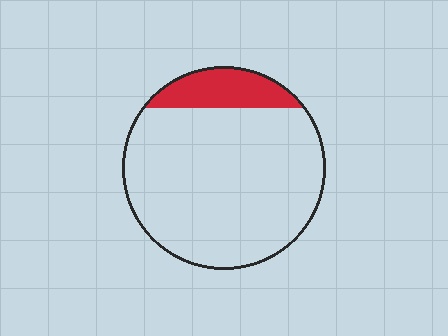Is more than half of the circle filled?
No.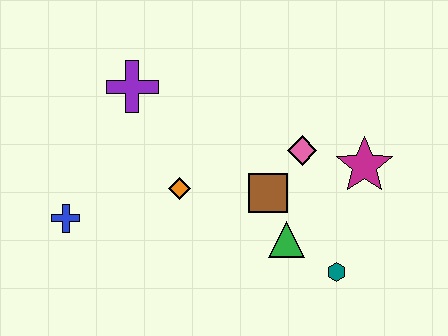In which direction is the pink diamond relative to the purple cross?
The pink diamond is to the right of the purple cross.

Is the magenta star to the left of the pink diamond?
No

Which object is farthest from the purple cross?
The teal hexagon is farthest from the purple cross.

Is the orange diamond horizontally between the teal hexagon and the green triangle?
No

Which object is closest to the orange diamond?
The brown square is closest to the orange diamond.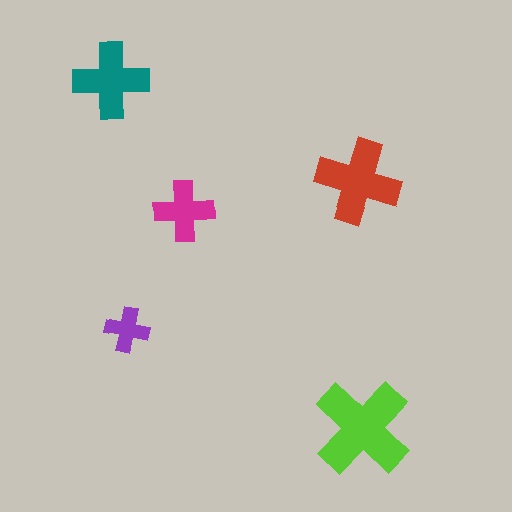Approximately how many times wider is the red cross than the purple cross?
About 2 times wider.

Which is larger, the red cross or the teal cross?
The red one.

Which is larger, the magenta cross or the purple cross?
The magenta one.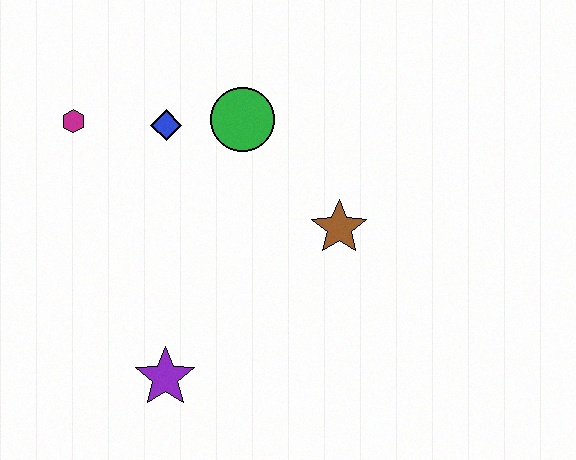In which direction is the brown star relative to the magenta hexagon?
The brown star is to the right of the magenta hexagon.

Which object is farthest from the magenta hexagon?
The brown star is farthest from the magenta hexagon.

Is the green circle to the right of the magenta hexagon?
Yes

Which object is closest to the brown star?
The green circle is closest to the brown star.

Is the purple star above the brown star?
No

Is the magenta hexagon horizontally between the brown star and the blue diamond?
No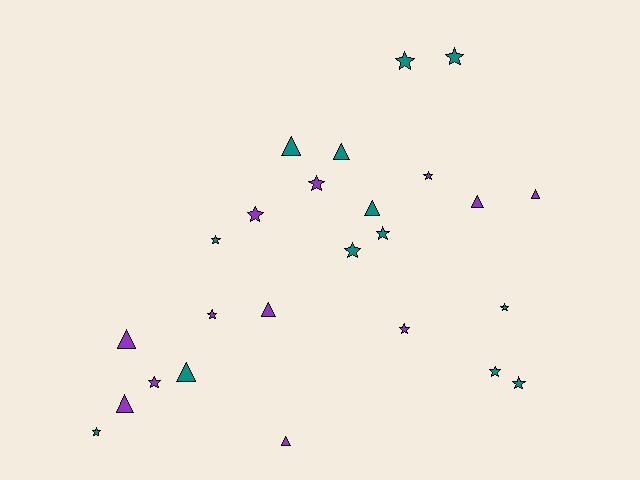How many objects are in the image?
There are 25 objects.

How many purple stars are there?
There are 6 purple stars.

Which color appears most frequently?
Teal, with 13 objects.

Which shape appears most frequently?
Star, with 15 objects.